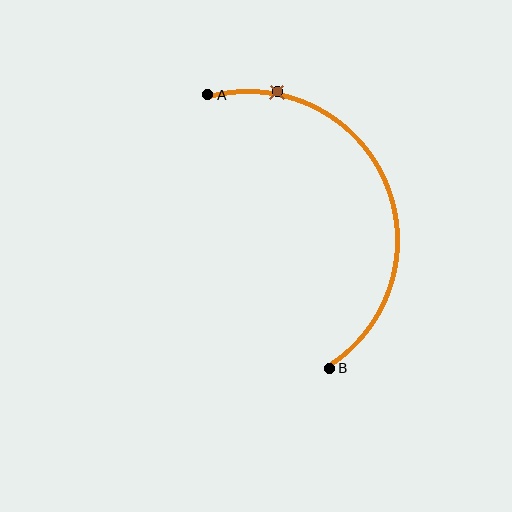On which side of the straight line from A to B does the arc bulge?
The arc bulges to the right of the straight line connecting A and B.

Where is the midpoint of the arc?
The arc midpoint is the point on the curve farthest from the straight line joining A and B. It sits to the right of that line.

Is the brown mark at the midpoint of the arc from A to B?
No. The brown mark lies on the arc but is closer to endpoint A. The arc midpoint would be at the point on the curve equidistant along the arc from both A and B.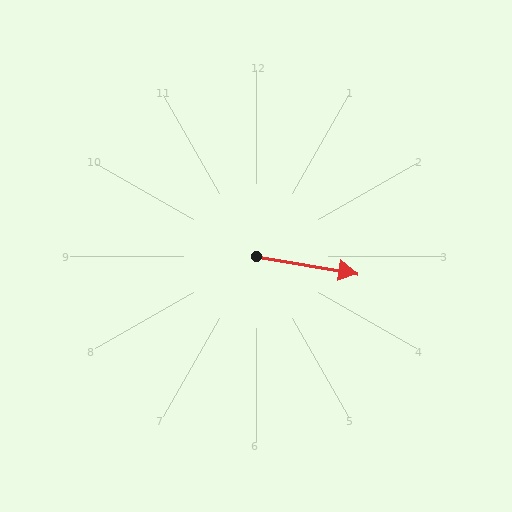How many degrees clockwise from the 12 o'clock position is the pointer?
Approximately 100 degrees.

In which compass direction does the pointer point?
East.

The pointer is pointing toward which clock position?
Roughly 3 o'clock.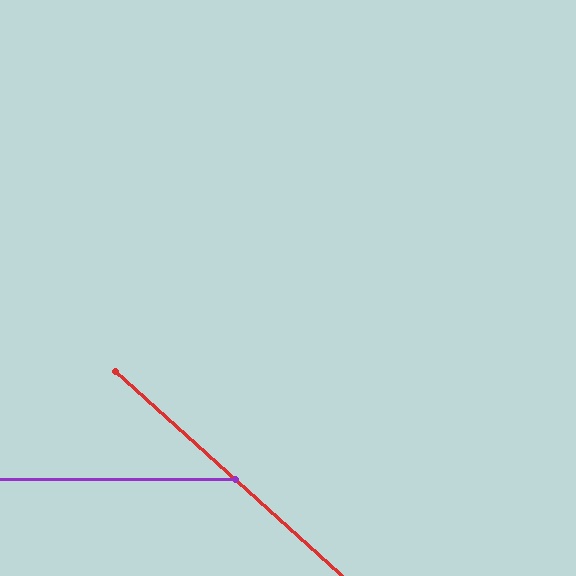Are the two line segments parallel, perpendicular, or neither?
Neither parallel nor perpendicular — they differ by about 42°.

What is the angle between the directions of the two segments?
Approximately 42 degrees.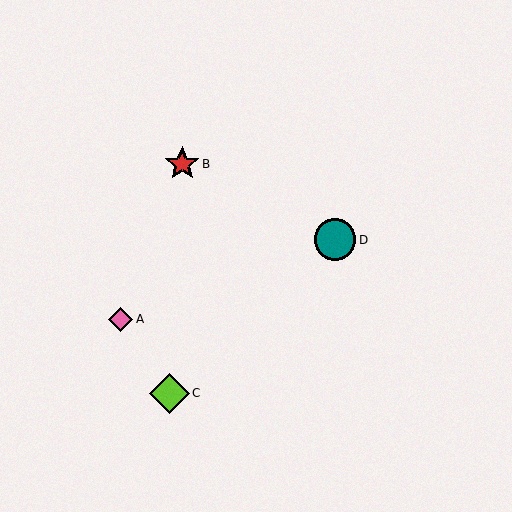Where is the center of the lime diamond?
The center of the lime diamond is at (169, 393).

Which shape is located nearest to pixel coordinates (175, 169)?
The red star (labeled B) at (182, 164) is nearest to that location.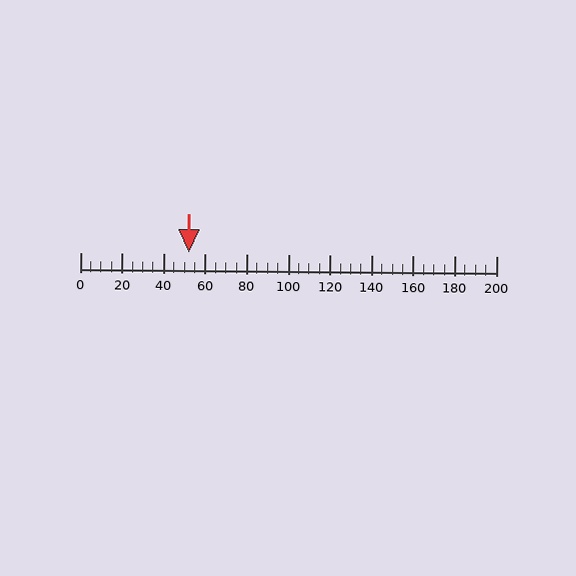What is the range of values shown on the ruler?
The ruler shows values from 0 to 200.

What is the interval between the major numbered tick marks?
The major tick marks are spaced 20 units apart.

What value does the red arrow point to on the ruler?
The red arrow points to approximately 52.